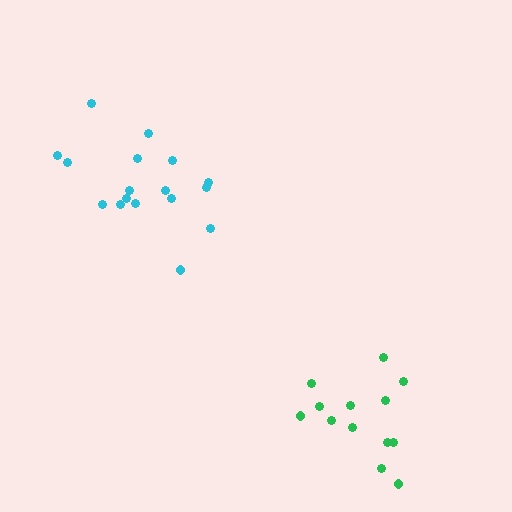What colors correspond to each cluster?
The clusters are colored: green, cyan.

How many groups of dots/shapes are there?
There are 2 groups.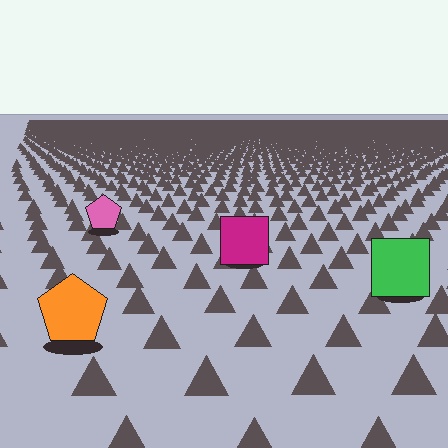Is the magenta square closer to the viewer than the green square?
No. The green square is closer — you can tell from the texture gradient: the ground texture is coarser near it.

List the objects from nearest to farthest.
From nearest to farthest: the orange pentagon, the green square, the magenta square, the pink pentagon.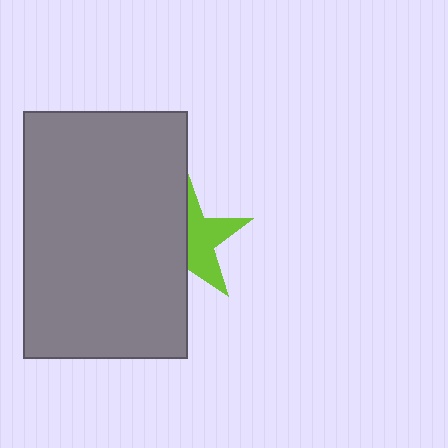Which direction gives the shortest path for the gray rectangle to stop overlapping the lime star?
Moving left gives the shortest separation.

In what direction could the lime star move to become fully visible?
The lime star could move right. That would shift it out from behind the gray rectangle entirely.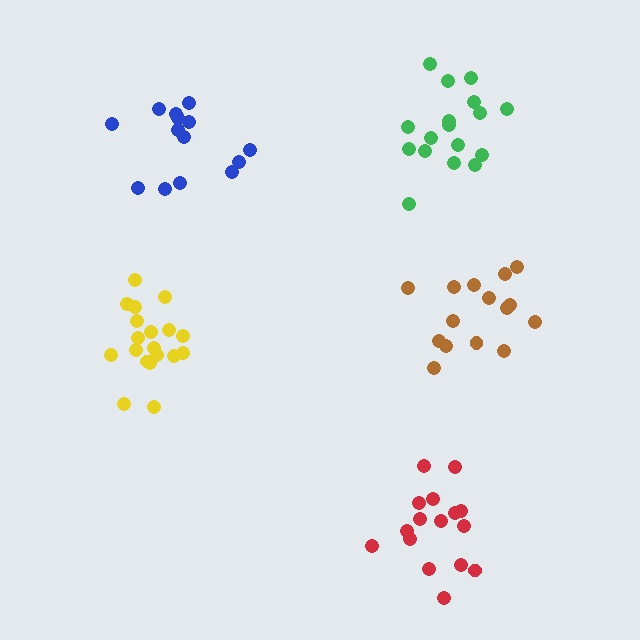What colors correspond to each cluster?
The clusters are colored: blue, brown, red, yellow, green.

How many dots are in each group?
Group 1: 14 dots, Group 2: 15 dots, Group 3: 16 dots, Group 4: 19 dots, Group 5: 17 dots (81 total).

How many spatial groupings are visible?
There are 5 spatial groupings.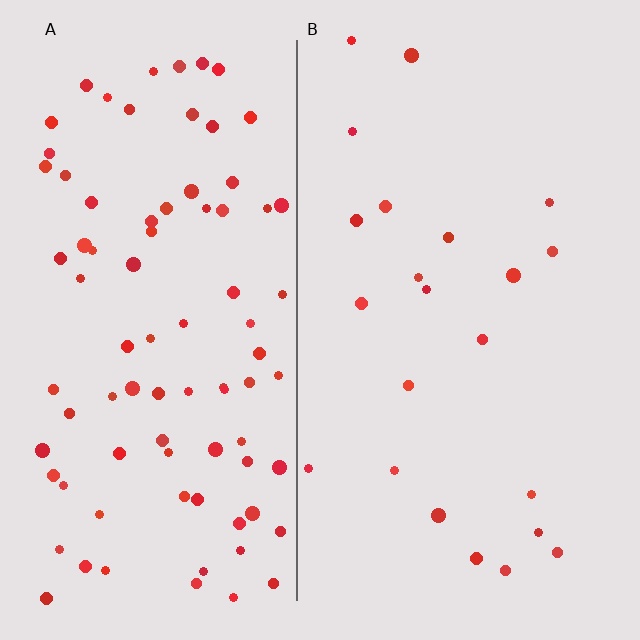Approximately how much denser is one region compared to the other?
Approximately 3.8× — region A over region B.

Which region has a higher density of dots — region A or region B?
A (the left).